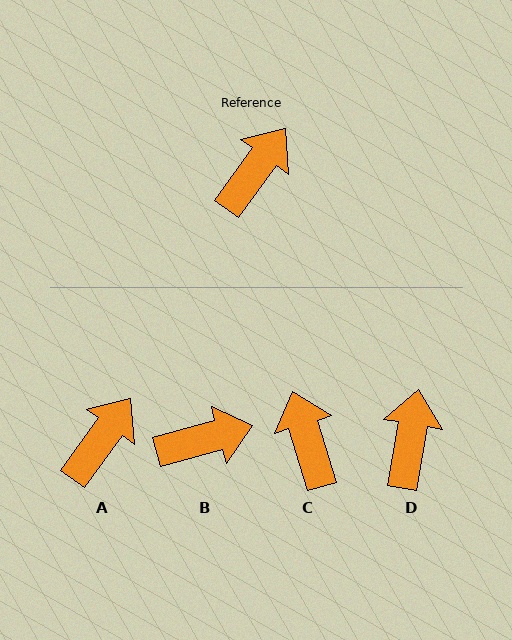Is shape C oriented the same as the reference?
No, it is off by about 53 degrees.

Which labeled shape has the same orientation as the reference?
A.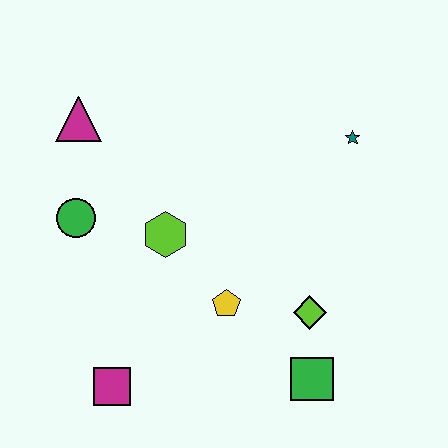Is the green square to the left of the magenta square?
No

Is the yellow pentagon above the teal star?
No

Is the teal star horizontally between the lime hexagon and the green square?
No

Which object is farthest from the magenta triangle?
The green square is farthest from the magenta triangle.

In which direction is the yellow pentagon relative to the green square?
The yellow pentagon is to the left of the green square.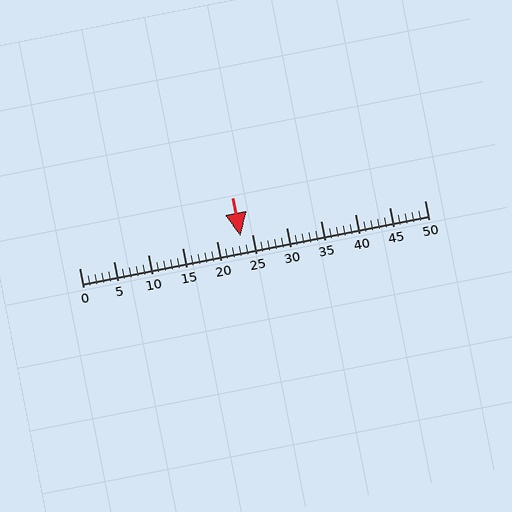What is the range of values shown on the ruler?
The ruler shows values from 0 to 50.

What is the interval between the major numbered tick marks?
The major tick marks are spaced 5 units apart.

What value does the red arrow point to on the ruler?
The red arrow points to approximately 23.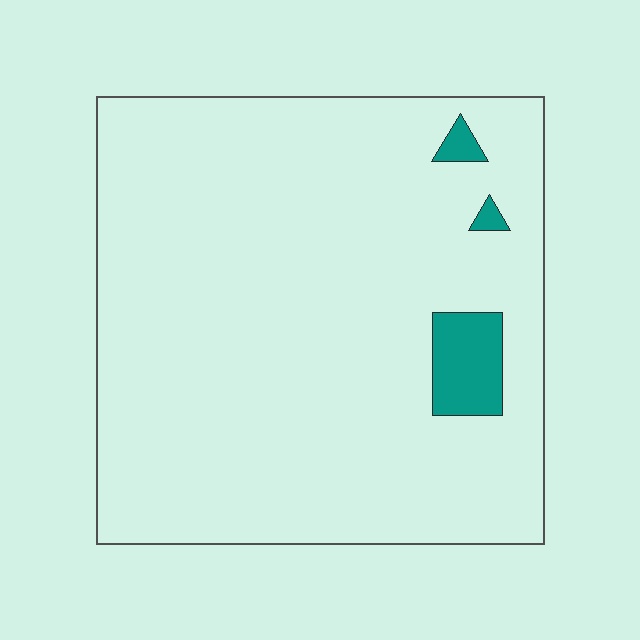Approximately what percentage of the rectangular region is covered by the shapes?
Approximately 5%.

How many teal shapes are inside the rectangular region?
3.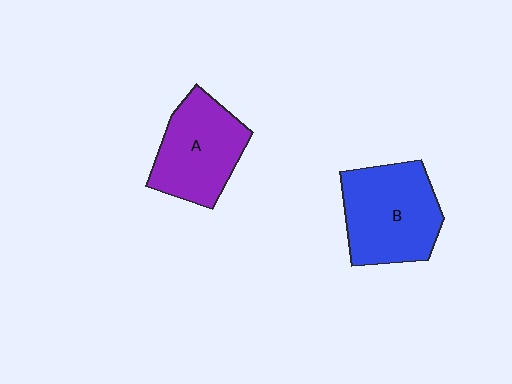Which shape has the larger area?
Shape B (blue).